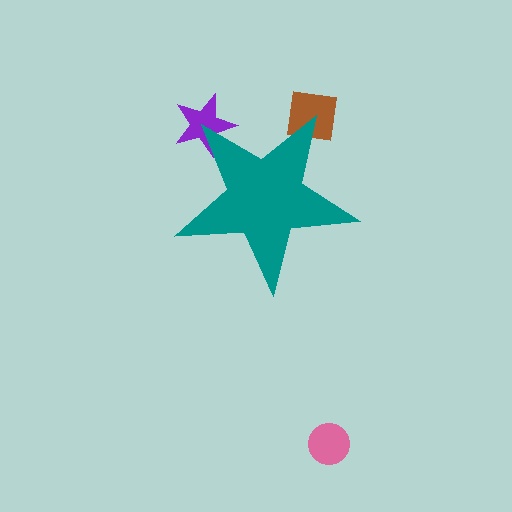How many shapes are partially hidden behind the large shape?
2 shapes are partially hidden.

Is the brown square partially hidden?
Yes, the brown square is partially hidden behind the teal star.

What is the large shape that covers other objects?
A teal star.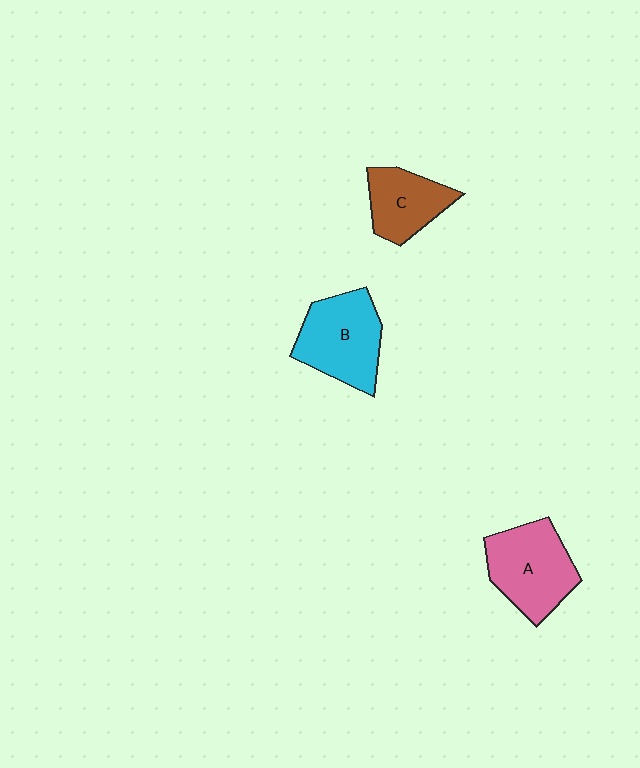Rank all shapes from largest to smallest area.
From largest to smallest: A (pink), B (cyan), C (brown).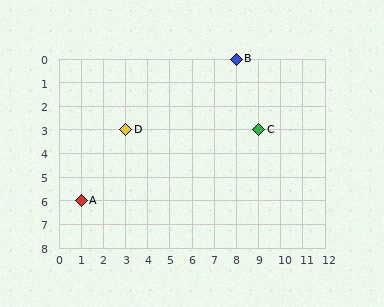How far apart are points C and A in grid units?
Points C and A are 8 columns and 3 rows apart (about 8.5 grid units diagonally).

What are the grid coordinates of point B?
Point B is at grid coordinates (8, 0).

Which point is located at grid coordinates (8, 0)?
Point B is at (8, 0).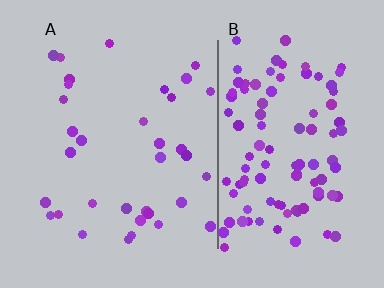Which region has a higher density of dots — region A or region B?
B (the right).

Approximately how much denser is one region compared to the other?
Approximately 3.2× — region B over region A.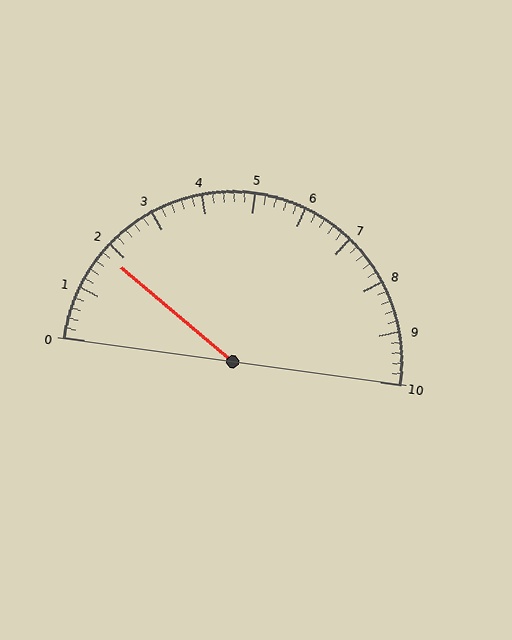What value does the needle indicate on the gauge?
The needle indicates approximately 1.8.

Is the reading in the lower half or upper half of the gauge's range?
The reading is in the lower half of the range (0 to 10).